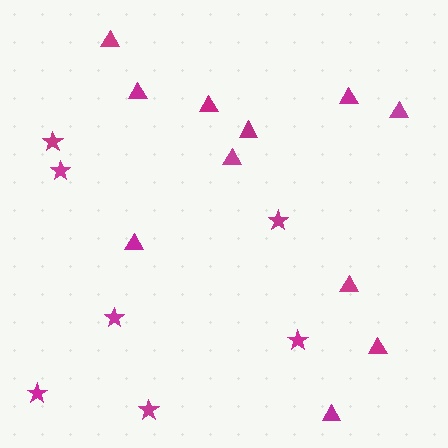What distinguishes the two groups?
There are 2 groups: one group of stars (7) and one group of triangles (11).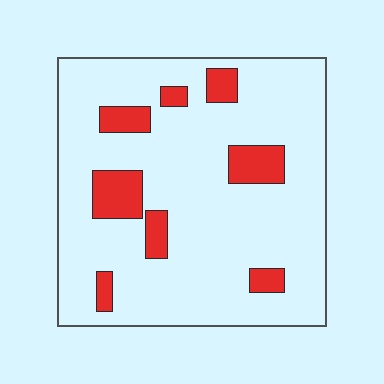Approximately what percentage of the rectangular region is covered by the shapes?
Approximately 15%.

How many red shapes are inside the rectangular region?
8.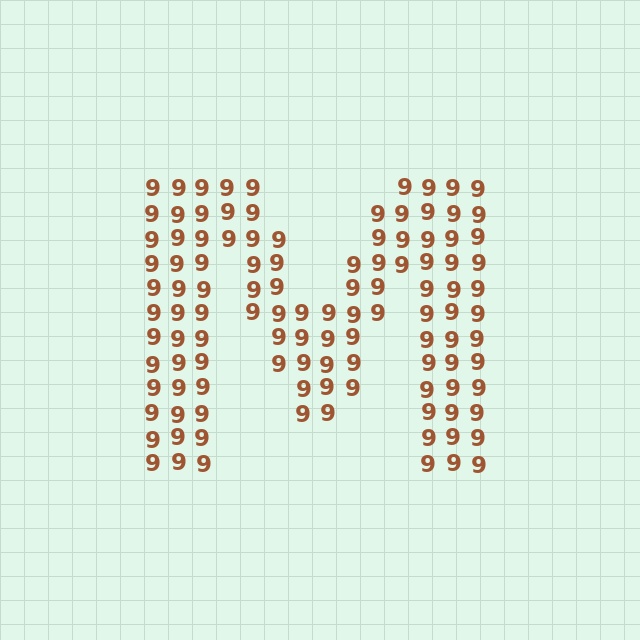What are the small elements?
The small elements are digit 9's.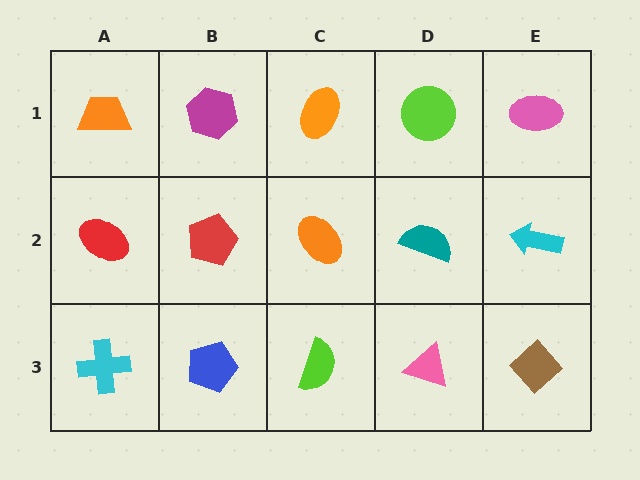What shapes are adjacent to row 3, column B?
A red pentagon (row 2, column B), a cyan cross (row 3, column A), a lime semicircle (row 3, column C).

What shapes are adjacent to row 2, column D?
A lime circle (row 1, column D), a pink triangle (row 3, column D), an orange ellipse (row 2, column C), a cyan arrow (row 2, column E).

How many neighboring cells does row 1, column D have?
3.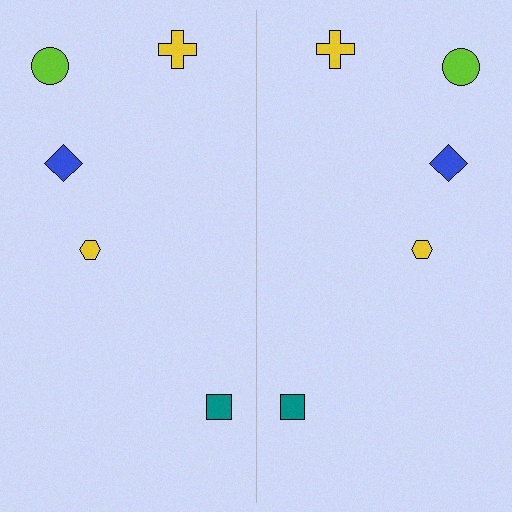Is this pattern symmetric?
Yes, this pattern has bilateral (reflection) symmetry.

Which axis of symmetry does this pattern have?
The pattern has a vertical axis of symmetry running through the center of the image.